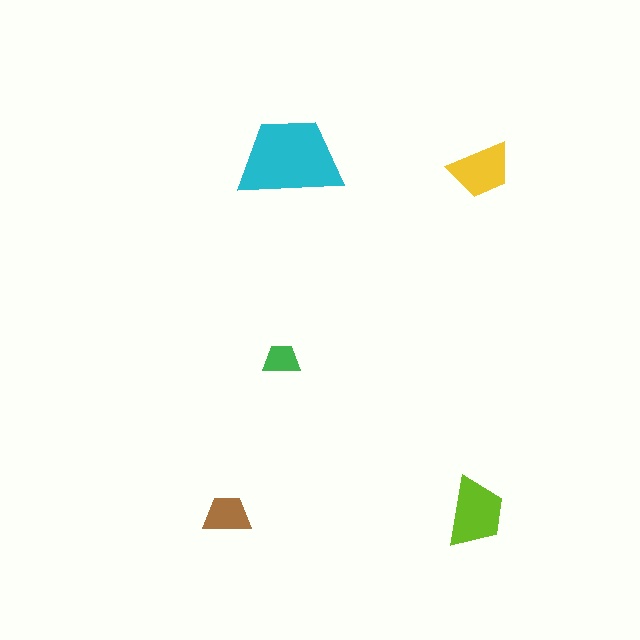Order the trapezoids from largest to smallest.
the cyan one, the lime one, the yellow one, the brown one, the green one.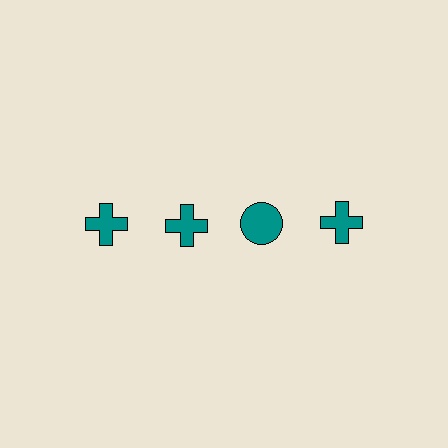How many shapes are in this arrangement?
There are 4 shapes arranged in a grid pattern.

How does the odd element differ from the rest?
It has a different shape: circle instead of cross.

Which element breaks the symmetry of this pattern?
The teal circle in the top row, center column breaks the symmetry. All other shapes are teal crosses.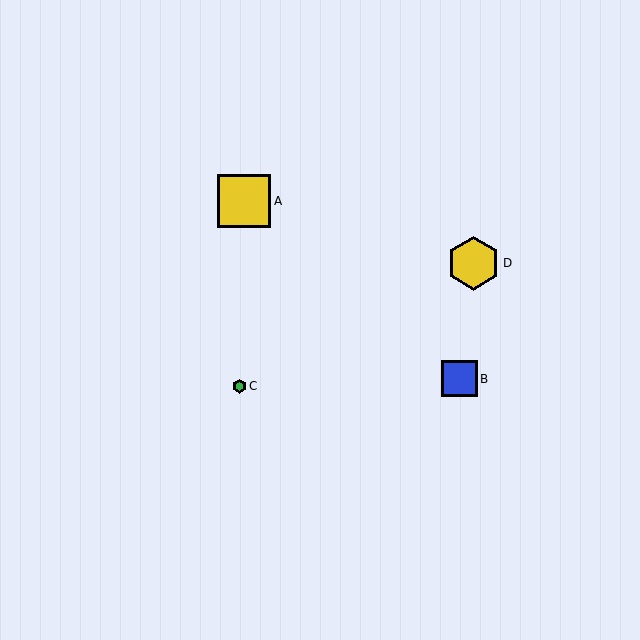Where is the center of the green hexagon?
The center of the green hexagon is at (239, 386).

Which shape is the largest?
The yellow hexagon (labeled D) is the largest.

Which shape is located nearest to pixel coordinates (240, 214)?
The yellow square (labeled A) at (244, 201) is nearest to that location.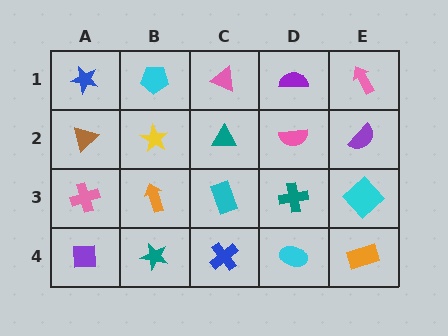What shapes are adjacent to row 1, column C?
A teal triangle (row 2, column C), a cyan pentagon (row 1, column B), a purple semicircle (row 1, column D).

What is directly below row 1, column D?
A pink semicircle.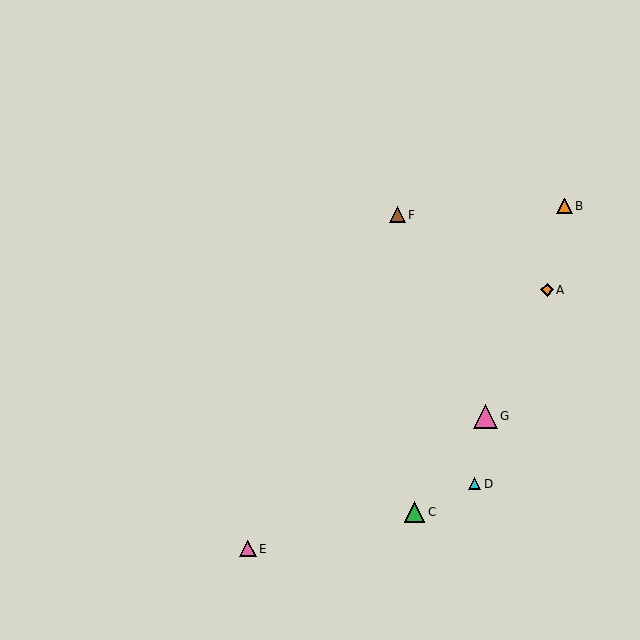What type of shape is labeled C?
Shape C is a green triangle.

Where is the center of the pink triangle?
The center of the pink triangle is at (248, 549).